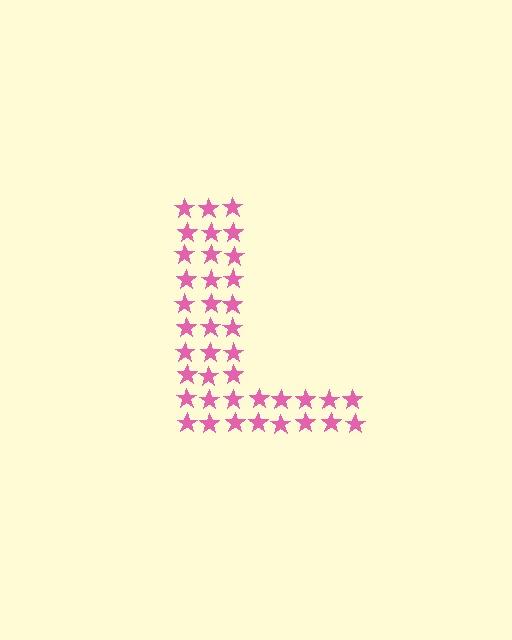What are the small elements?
The small elements are stars.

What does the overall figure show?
The overall figure shows the letter L.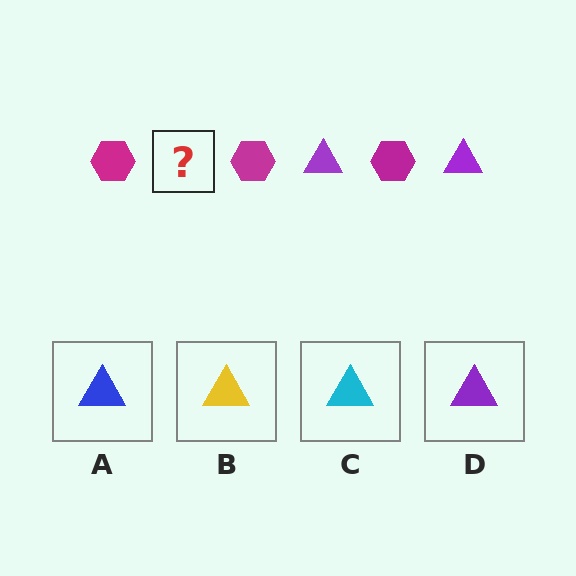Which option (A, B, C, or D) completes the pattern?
D.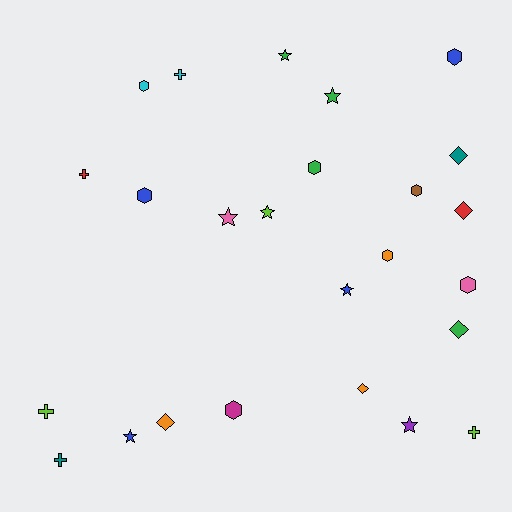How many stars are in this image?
There are 7 stars.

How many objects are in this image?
There are 25 objects.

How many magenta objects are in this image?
There is 1 magenta object.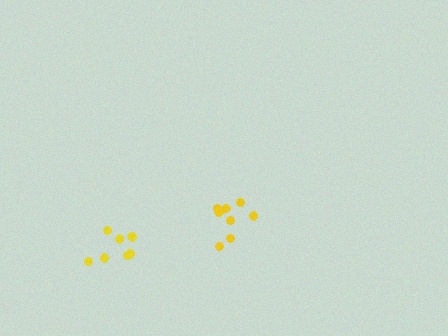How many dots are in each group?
Group 1: 8 dots, Group 2: 8 dots (16 total).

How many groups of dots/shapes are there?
There are 2 groups.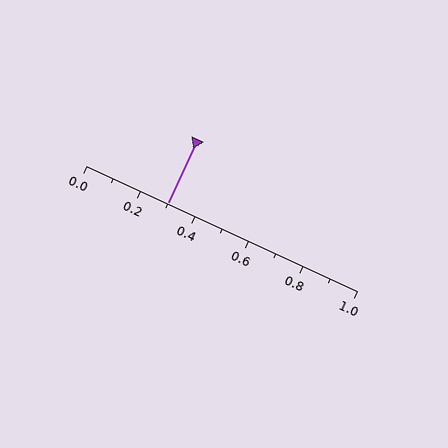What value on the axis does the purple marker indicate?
The marker indicates approximately 0.3.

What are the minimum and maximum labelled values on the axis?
The axis runs from 0.0 to 1.0.